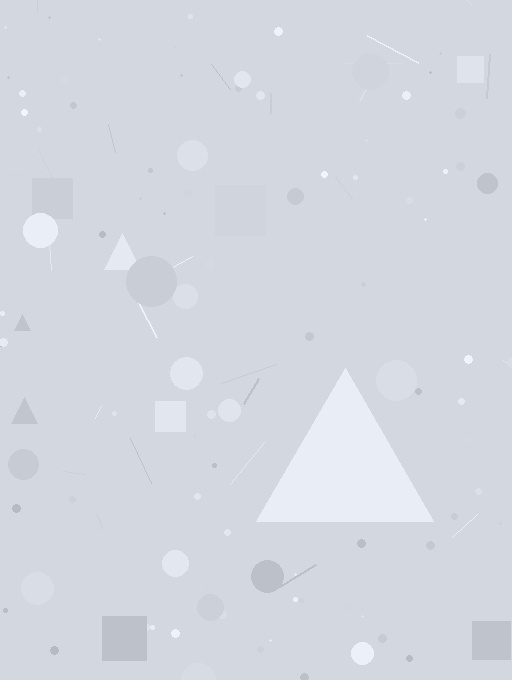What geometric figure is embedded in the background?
A triangle is embedded in the background.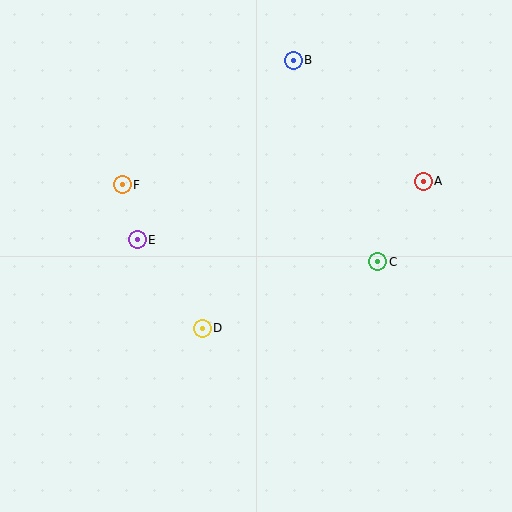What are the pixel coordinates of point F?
Point F is at (122, 185).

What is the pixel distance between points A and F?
The distance between A and F is 301 pixels.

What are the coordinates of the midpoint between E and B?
The midpoint between E and B is at (215, 150).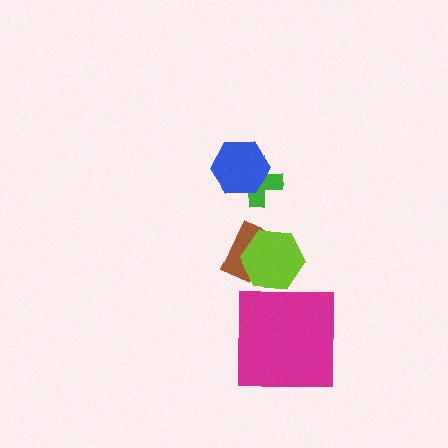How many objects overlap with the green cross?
1 object overlaps with the green cross.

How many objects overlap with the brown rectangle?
1 object overlaps with the brown rectangle.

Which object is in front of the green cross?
The blue hexagon is in front of the green cross.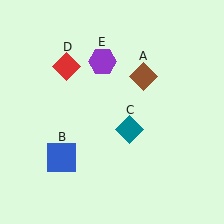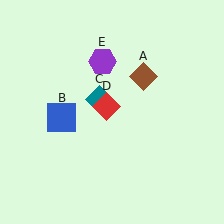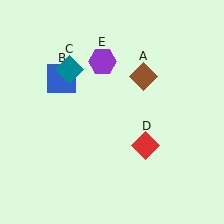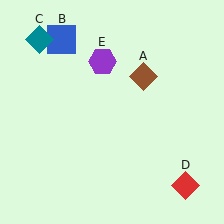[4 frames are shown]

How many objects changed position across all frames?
3 objects changed position: blue square (object B), teal diamond (object C), red diamond (object D).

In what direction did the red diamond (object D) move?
The red diamond (object D) moved down and to the right.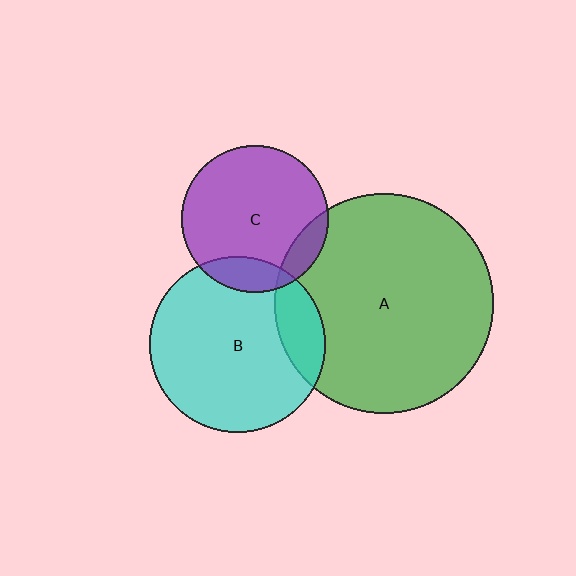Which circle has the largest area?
Circle A (green).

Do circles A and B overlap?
Yes.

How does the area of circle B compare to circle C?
Approximately 1.4 times.